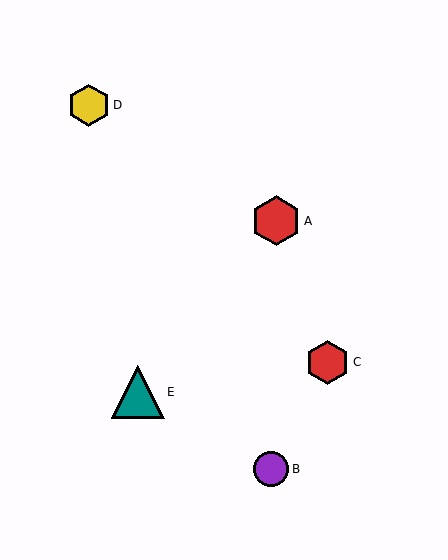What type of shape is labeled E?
Shape E is a teal triangle.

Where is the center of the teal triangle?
The center of the teal triangle is at (138, 392).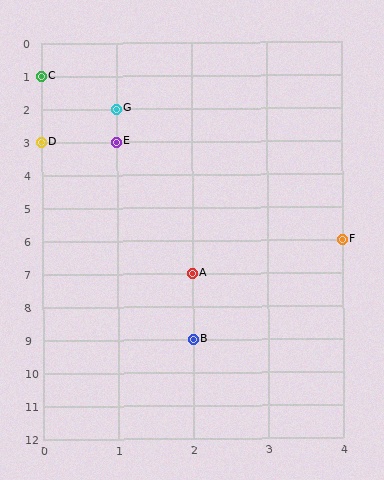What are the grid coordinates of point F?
Point F is at grid coordinates (4, 6).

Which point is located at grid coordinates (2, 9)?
Point B is at (2, 9).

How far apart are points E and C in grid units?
Points E and C are 1 column and 2 rows apart (about 2.2 grid units diagonally).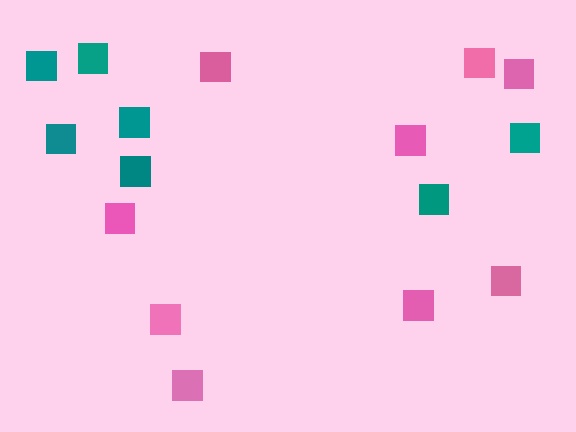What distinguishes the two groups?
There are 2 groups: one group of teal squares (7) and one group of pink squares (9).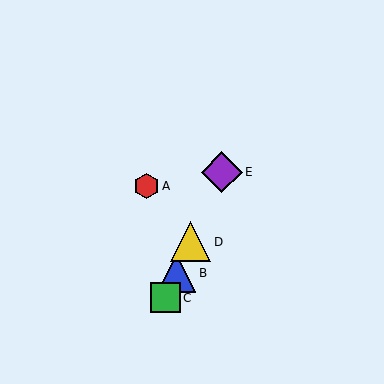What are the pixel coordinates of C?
Object C is at (165, 298).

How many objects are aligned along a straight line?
4 objects (B, C, D, E) are aligned along a straight line.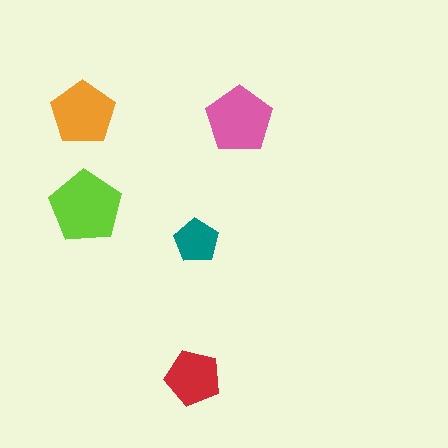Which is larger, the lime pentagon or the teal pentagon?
The lime one.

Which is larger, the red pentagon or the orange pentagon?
The orange one.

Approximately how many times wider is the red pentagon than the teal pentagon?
About 1.5 times wider.